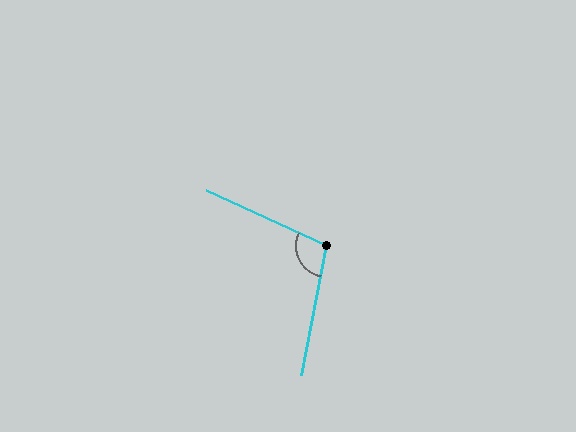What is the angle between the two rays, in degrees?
Approximately 104 degrees.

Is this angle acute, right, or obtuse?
It is obtuse.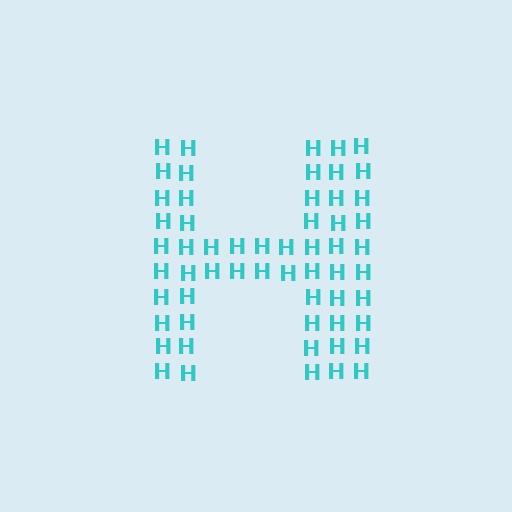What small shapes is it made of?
It is made of small letter H's.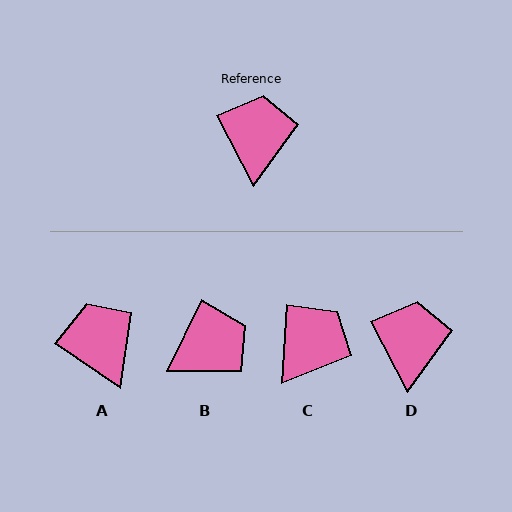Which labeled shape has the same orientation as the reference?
D.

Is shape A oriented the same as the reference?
No, it is off by about 28 degrees.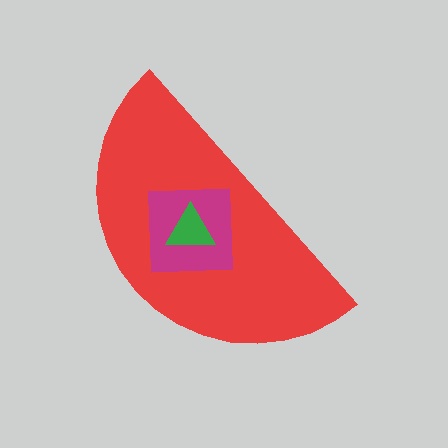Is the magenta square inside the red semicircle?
Yes.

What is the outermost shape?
The red semicircle.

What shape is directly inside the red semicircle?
The magenta square.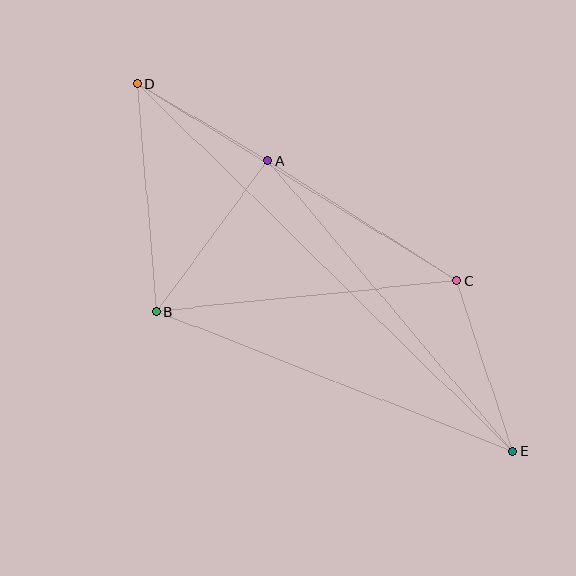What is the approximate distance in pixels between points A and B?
The distance between A and B is approximately 188 pixels.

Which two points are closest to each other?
Points A and D are closest to each other.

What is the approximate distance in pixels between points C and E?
The distance between C and E is approximately 179 pixels.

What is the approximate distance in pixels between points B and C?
The distance between B and C is approximately 302 pixels.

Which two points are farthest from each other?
Points D and E are farthest from each other.